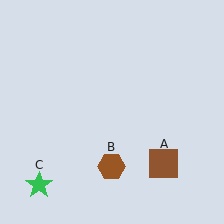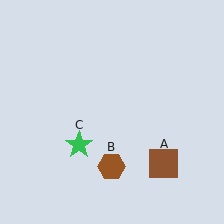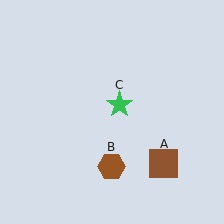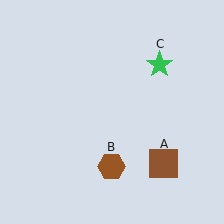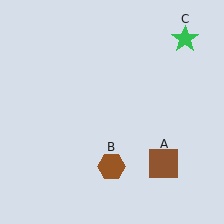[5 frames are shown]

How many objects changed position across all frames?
1 object changed position: green star (object C).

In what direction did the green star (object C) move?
The green star (object C) moved up and to the right.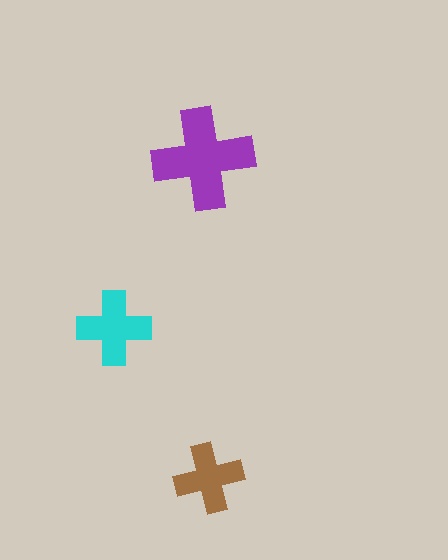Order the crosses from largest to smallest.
the purple one, the cyan one, the brown one.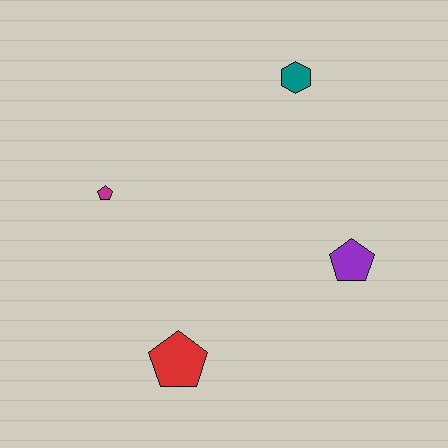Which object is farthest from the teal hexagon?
The red pentagon is farthest from the teal hexagon.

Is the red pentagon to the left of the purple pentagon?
Yes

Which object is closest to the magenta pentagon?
The red pentagon is closest to the magenta pentagon.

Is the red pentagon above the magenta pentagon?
No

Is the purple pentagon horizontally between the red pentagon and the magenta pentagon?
No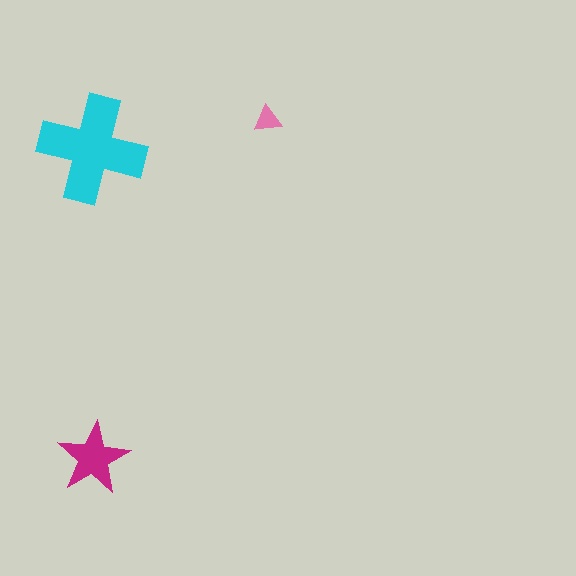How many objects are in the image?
There are 3 objects in the image.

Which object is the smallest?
The pink triangle.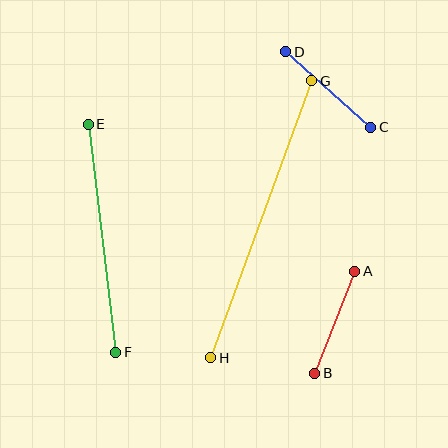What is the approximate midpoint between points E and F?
The midpoint is at approximately (102, 238) pixels.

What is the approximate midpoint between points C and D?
The midpoint is at approximately (328, 90) pixels.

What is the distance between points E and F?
The distance is approximately 229 pixels.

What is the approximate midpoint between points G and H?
The midpoint is at approximately (261, 219) pixels.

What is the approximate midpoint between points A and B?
The midpoint is at approximately (335, 322) pixels.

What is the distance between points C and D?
The distance is approximately 114 pixels.